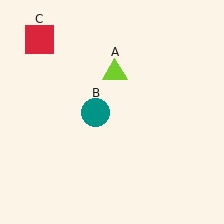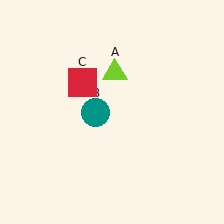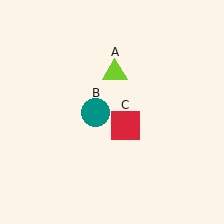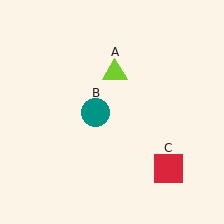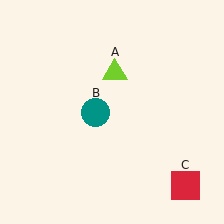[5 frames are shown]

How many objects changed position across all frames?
1 object changed position: red square (object C).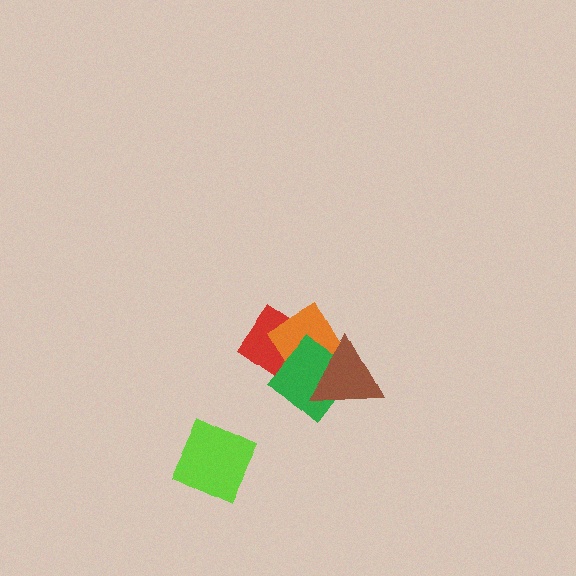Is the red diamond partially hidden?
Yes, it is partially covered by another shape.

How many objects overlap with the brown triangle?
2 objects overlap with the brown triangle.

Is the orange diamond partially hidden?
Yes, it is partially covered by another shape.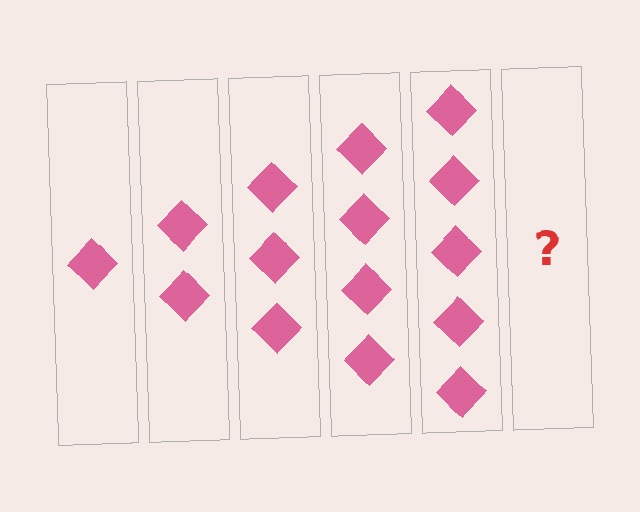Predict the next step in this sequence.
The next step is 6 diamonds.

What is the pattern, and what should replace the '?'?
The pattern is that each step adds one more diamond. The '?' should be 6 diamonds.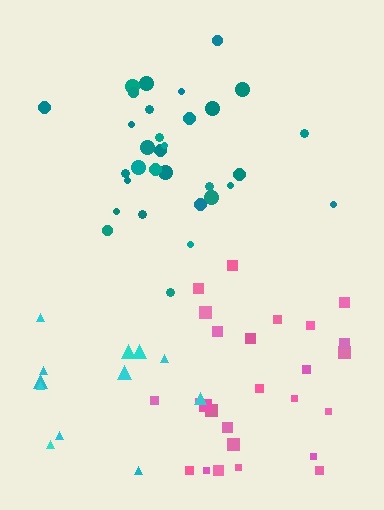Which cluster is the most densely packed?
Teal.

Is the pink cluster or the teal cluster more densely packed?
Teal.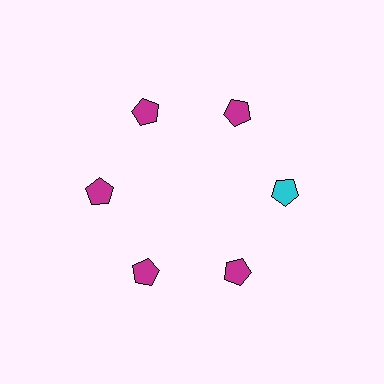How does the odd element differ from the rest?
It has a different color: cyan instead of magenta.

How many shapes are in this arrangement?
There are 6 shapes arranged in a ring pattern.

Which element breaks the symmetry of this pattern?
The cyan pentagon at roughly the 3 o'clock position breaks the symmetry. All other shapes are magenta pentagons.